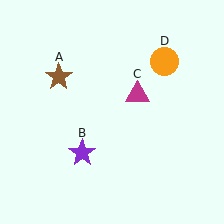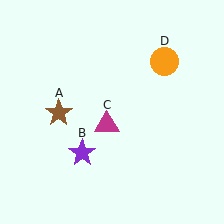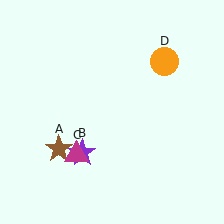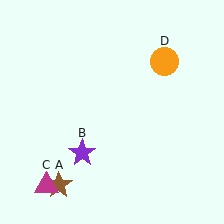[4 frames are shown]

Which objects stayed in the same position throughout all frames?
Purple star (object B) and orange circle (object D) remained stationary.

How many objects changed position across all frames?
2 objects changed position: brown star (object A), magenta triangle (object C).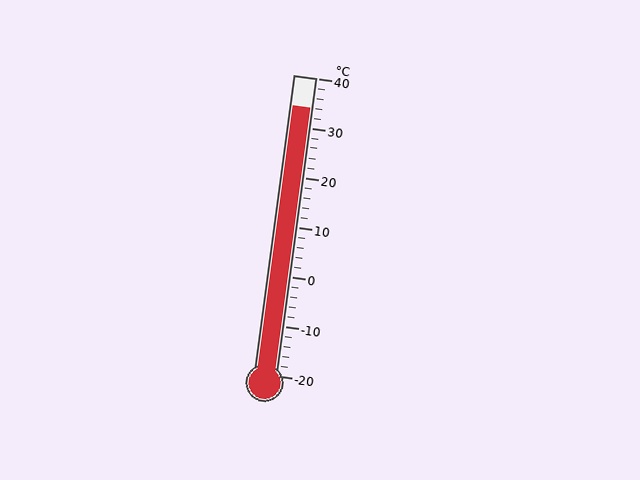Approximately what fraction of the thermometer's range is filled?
The thermometer is filled to approximately 90% of its range.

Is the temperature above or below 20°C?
The temperature is above 20°C.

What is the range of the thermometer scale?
The thermometer scale ranges from -20°C to 40°C.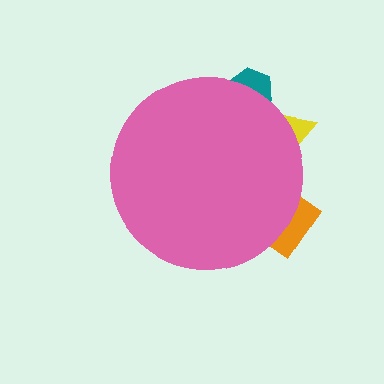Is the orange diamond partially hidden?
Yes, the orange diamond is partially hidden behind the pink circle.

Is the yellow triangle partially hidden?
Yes, the yellow triangle is partially hidden behind the pink circle.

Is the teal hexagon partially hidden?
Yes, the teal hexagon is partially hidden behind the pink circle.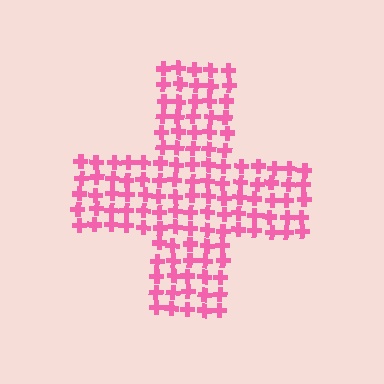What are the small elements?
The small elements are crosses.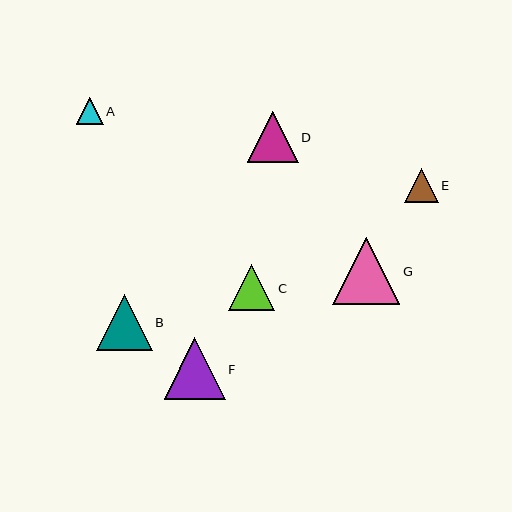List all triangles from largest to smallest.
From largest to smallest: G, F, B, D, C, E, A.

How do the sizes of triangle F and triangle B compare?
Triangle F and triangle B are approximately the same size.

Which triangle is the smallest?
Triangle A is the smallest with a size of approximately 26 pixels.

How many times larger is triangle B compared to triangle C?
Triangle B is approximately 1.2 times the size of triangle C.